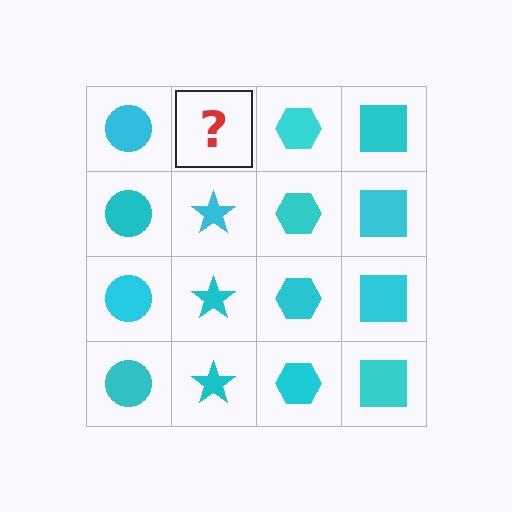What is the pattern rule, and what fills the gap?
The rule is that each column has a consistent shape. The gap should be filled with a cyan star.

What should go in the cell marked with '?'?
The missing cell should contain a cyan star.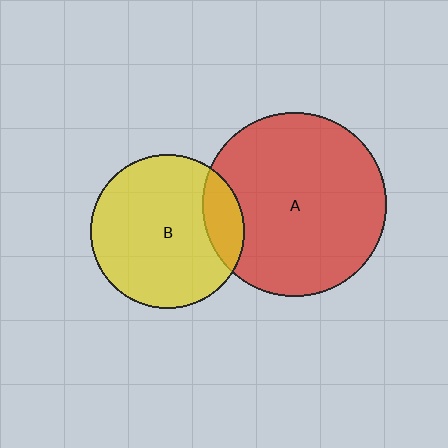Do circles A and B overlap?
Yes.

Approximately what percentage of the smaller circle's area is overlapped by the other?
Approximately 15%.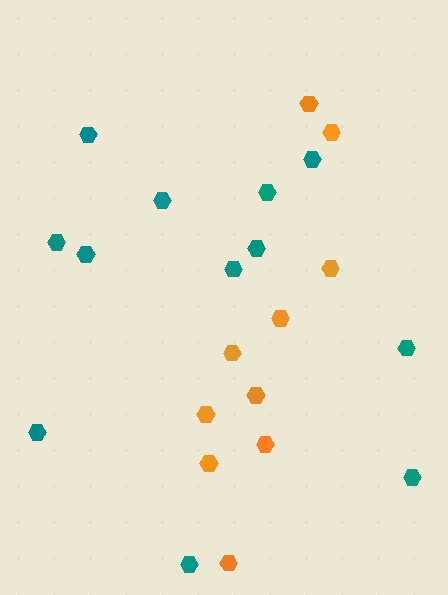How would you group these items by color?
There are 2 groups: one group of orange hexagons (10) and one group of teal hexagons (12).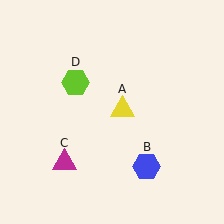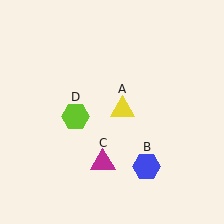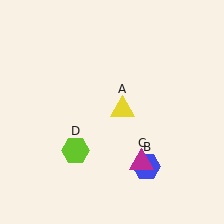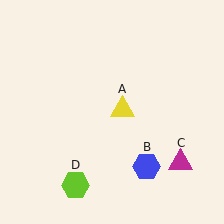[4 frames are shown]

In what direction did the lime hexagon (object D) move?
The lime hexagon (object D) moved down.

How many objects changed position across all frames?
2 objects changed position: magenta triangle (object C), lime hexagon (object D).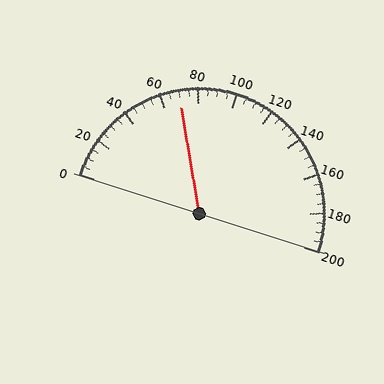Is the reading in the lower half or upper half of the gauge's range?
The reading is in the lower half of the range (0 to 200).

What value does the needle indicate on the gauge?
The needle indicates approximately 70.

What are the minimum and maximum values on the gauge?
The gauge ranges from 0 to 200.